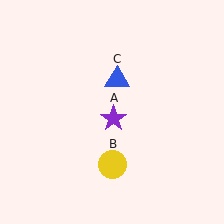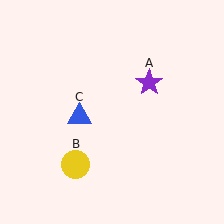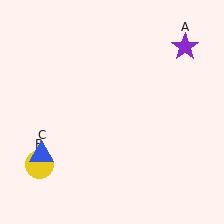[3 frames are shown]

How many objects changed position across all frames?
3 objects changed position: purple star (object A), yellow circle (object B), blue triangle (object C).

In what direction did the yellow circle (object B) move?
The yellow circle (object B) moved left.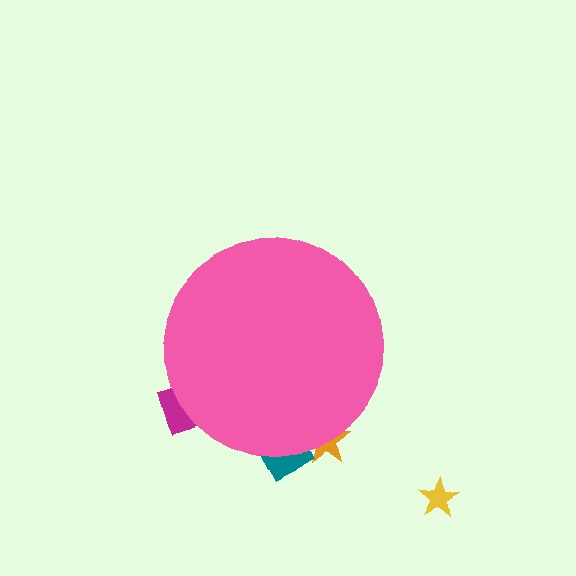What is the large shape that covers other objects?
A pink circle.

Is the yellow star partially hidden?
No, the yellow star is fully visible.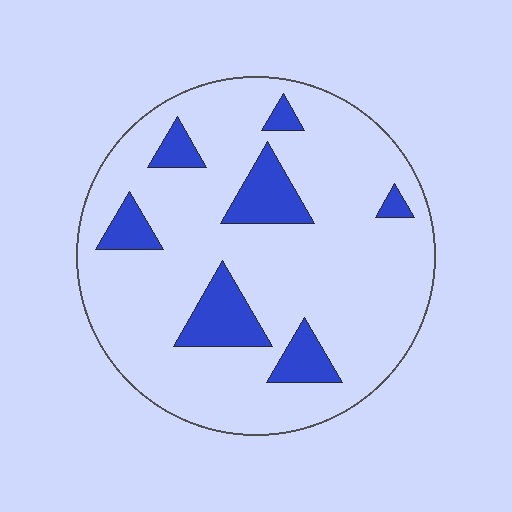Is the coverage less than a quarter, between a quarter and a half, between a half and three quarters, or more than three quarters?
Less than a quarter.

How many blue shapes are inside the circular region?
7.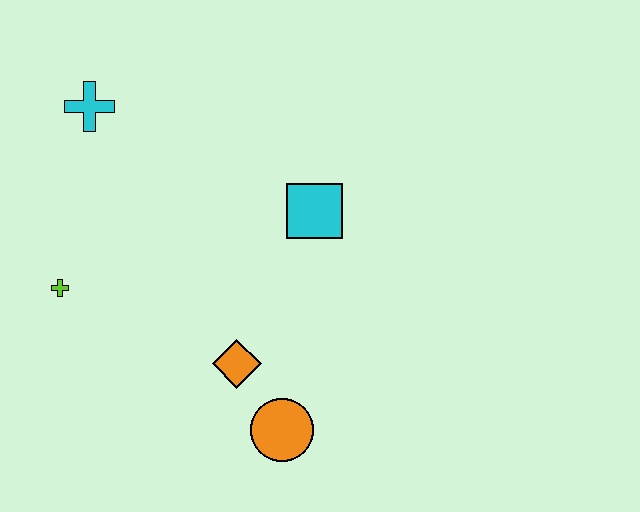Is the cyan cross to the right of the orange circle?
No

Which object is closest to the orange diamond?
The orange circle is closest to the orange diamond.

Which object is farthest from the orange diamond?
The cyan cross is farthest from the orange diamond.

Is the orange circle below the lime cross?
Yes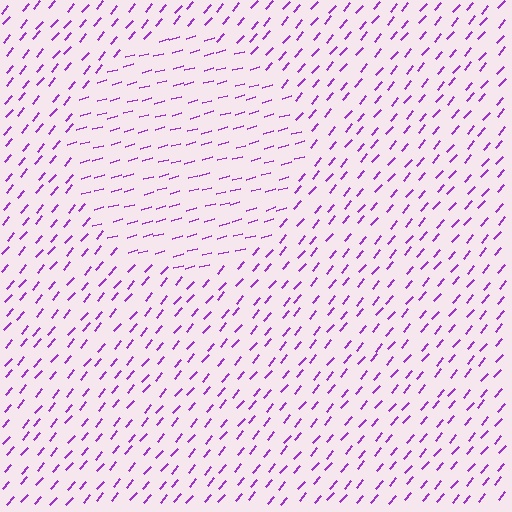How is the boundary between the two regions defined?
The boundary is defined purely by a change in line orientation (approximately 34 degrees difference). All lines are the same color and thickness.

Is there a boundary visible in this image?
Yes, there is a texture boundary formed by a change in line orientation.